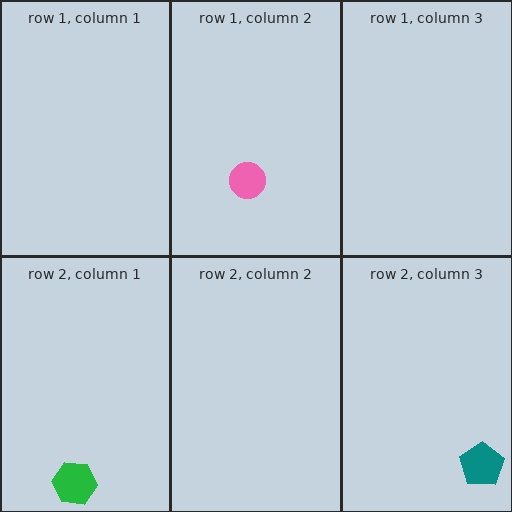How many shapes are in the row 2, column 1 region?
1.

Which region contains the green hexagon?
The row 2, column 1 region.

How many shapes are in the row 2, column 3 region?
1.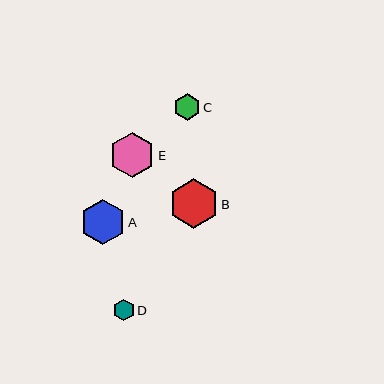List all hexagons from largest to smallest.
From largest to smallest: B, E, A, C, D.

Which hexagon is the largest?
Hexagon B is the largest with a size of approximately 49 pixels.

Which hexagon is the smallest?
Hexagon D is the smallest with a size of approximately 21 pixels.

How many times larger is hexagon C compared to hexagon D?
Hexagon C is approximately 1.3 times the size of hexagon D.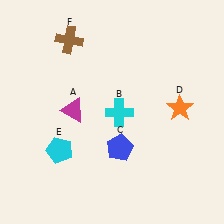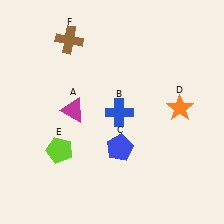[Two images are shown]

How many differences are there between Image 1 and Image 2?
There are 2 differences between the two images.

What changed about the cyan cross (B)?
In Image 1, B is cyan. In Image 2, it changed to blue.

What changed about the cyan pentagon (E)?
In Image 1, E is cyan. In Image 2, it changed to lime.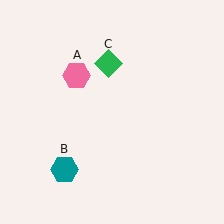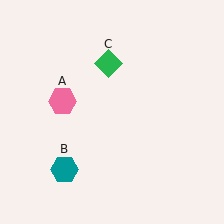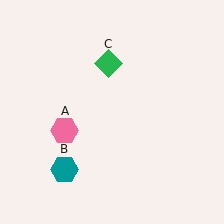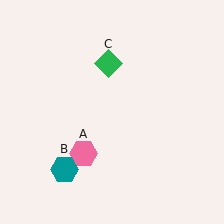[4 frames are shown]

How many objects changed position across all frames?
1 object changed position: pink hexagon (object A).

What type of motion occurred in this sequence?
The pink hexagon (object A) rotated counterclockwise around the center of the scene.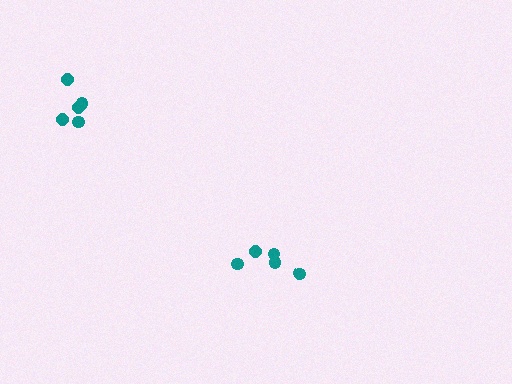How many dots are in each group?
Group 1: 5 dots, Group 2: 5 dots (10 total).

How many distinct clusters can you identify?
There are 2 distinct clusters.